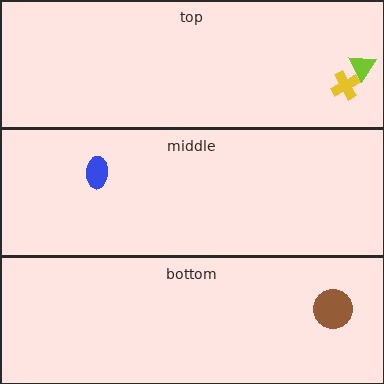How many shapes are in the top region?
2.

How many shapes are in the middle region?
1.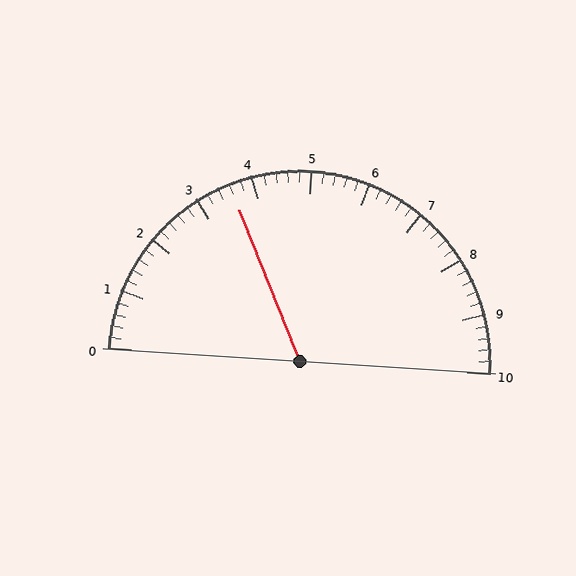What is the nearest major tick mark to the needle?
The nearest major tick mark is 4.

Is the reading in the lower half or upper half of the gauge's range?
The reading is in the lower half of the range (0 to 10).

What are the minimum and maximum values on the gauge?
The gauge ranges from 0 to 10.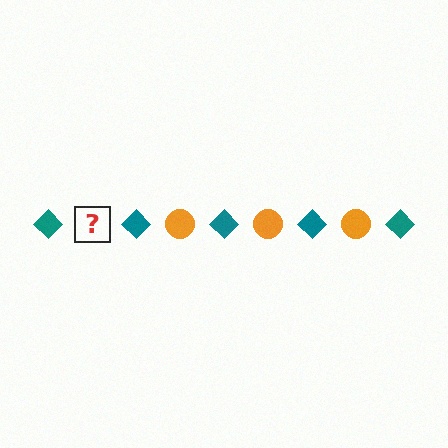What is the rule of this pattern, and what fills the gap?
The rule is that the pattern alternates between teal diamond and orange circle. The gap should be filled with an orange circle.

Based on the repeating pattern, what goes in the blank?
The blank should be an orange circle.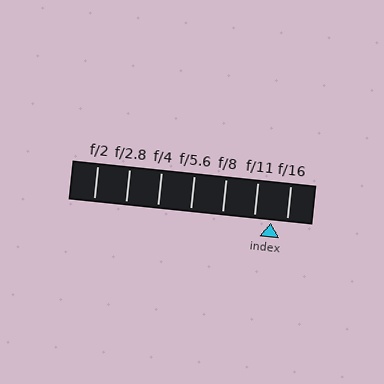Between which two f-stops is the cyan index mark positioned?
The index mark is between f/11 and f/16.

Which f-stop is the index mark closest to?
The index mark is closest to f/16.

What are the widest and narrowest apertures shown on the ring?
The widest aperture shown is f/2 and the narrowest is f/16.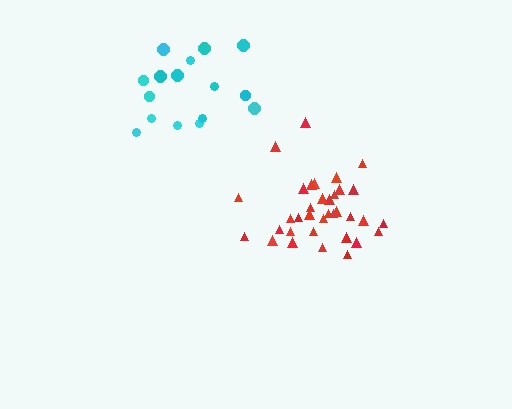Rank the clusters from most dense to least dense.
red, cyan.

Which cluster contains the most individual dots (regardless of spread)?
Red (35).